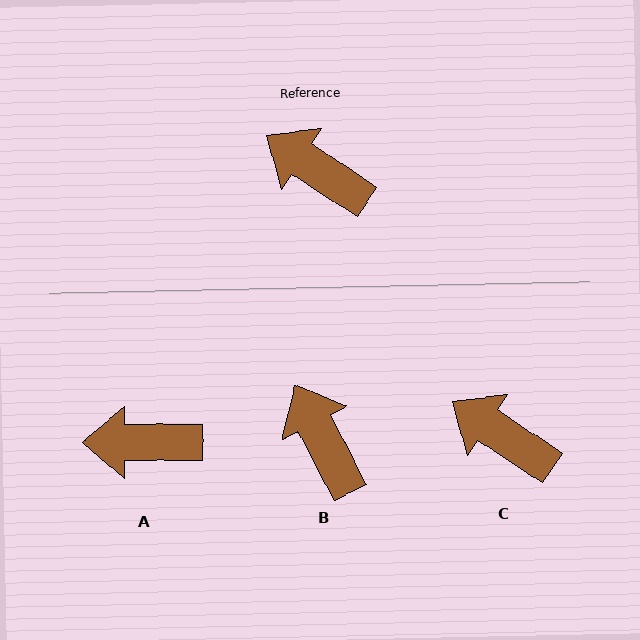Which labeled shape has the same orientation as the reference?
C.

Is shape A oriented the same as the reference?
No, it is off by about 34 degrees.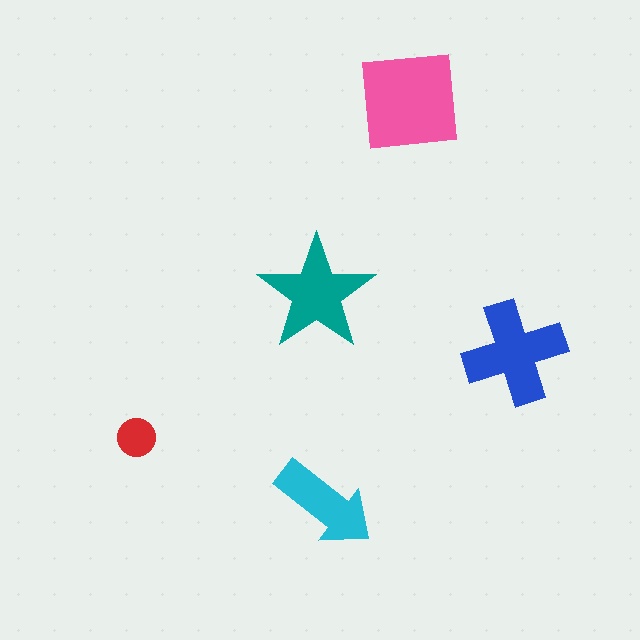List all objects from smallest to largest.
The red circle, the cyan arrow, the teal star, the blue cross, the pink square.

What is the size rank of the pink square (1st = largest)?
1st.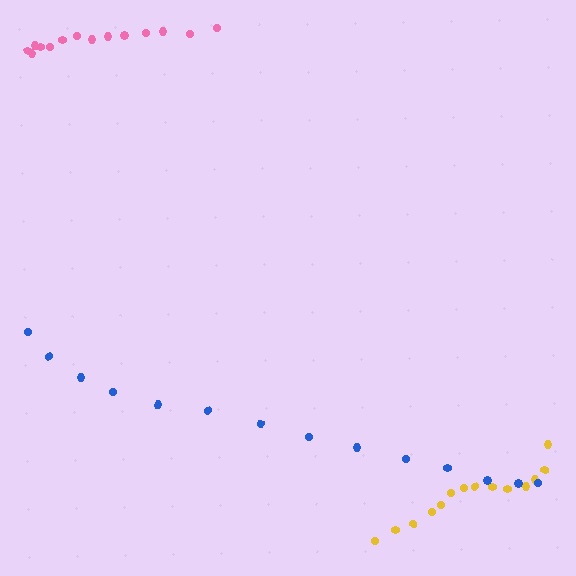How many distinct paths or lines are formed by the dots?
There are 3 distinct paths.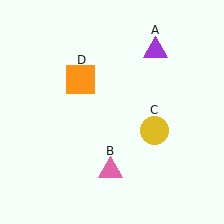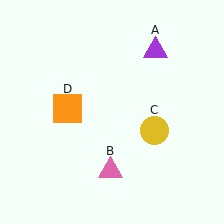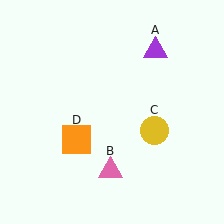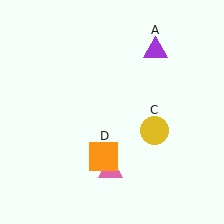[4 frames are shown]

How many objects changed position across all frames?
1 object changed position: orange square (object D).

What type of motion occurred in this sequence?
The orange square (object D) rotated counterclockwise around the center of the scene.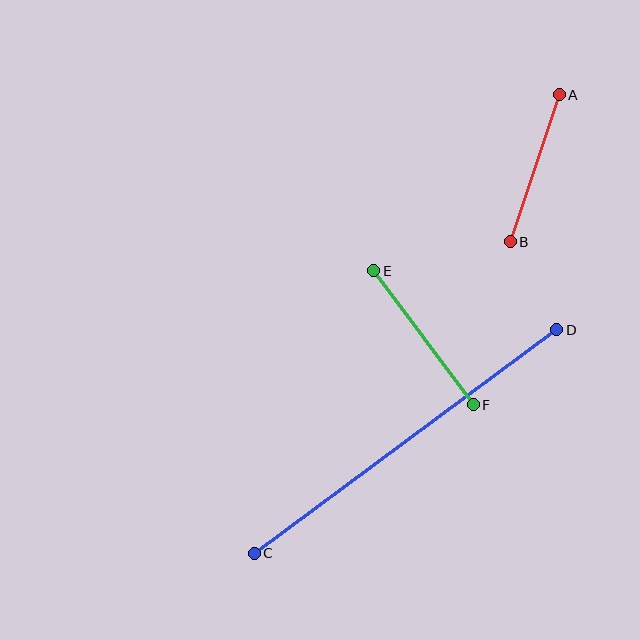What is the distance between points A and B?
The distance is approximately 155 pixels.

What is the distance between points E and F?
The distance is approximately 167 pixels.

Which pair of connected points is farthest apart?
Points C and D are farthest apart.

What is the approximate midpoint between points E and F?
The midpoint is at approximately (424, 338) pixels.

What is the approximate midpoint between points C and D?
The midpoint is at approximately (405, 441) pixels.